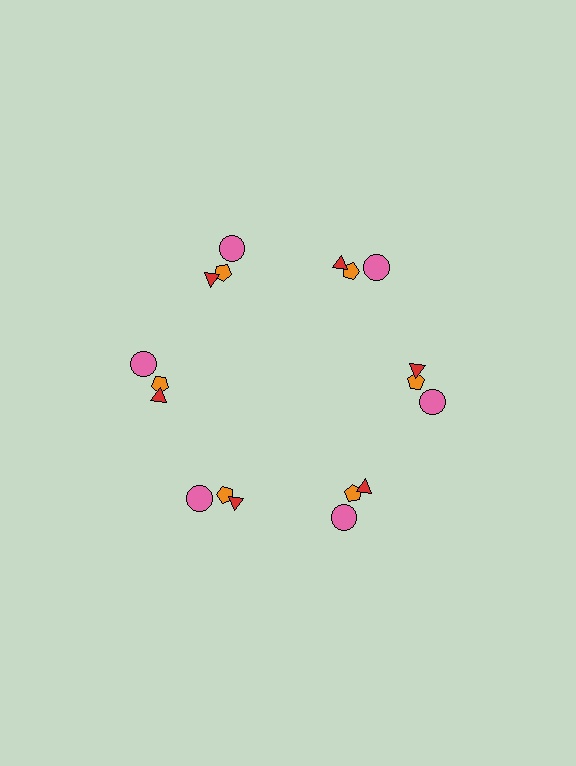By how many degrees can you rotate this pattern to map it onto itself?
The pattern maps onto itself every 60 degrees of rotation.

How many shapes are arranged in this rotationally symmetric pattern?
There are 18 shapes, arranged in 6 groups of 3.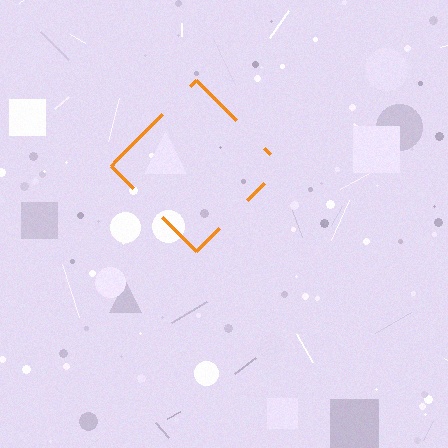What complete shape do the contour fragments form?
The contour fragments form a diamond.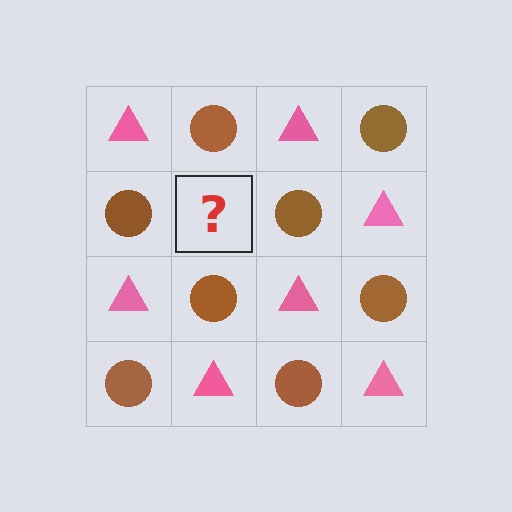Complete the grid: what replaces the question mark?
The question mark should be replaced with a pink triangle.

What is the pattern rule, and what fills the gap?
The rule is that it alternates pink triangle and brown circle in a checkerboard pattern. The gap should be filled with a pink triangle.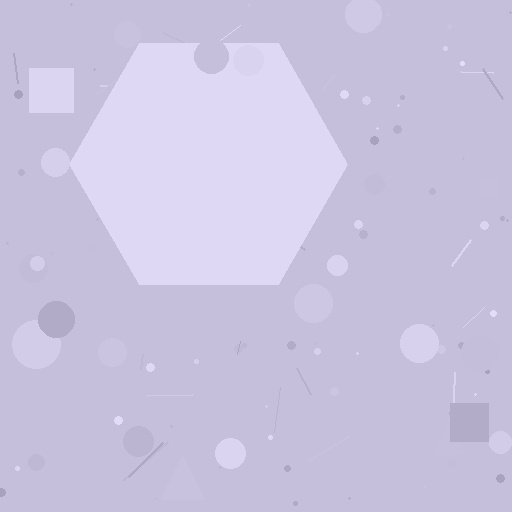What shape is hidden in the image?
A hexagon is hidden in the image.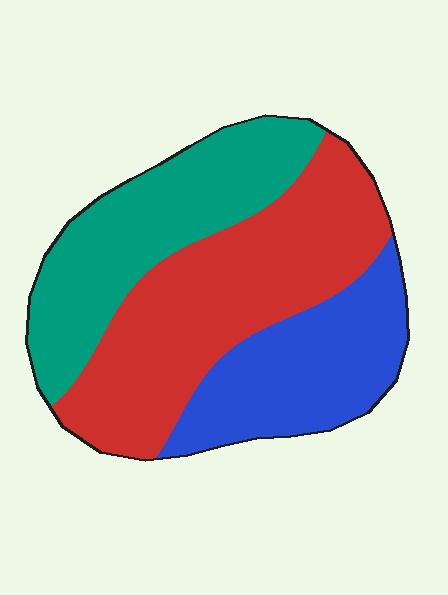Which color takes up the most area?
Red, at roughly 45%.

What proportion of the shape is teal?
Teal covers 31% of the shape.